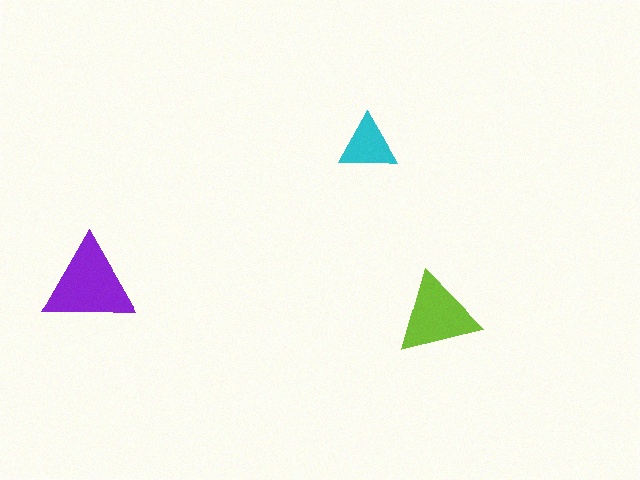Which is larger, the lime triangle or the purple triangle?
The purple one.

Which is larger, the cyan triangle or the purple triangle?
The purple one.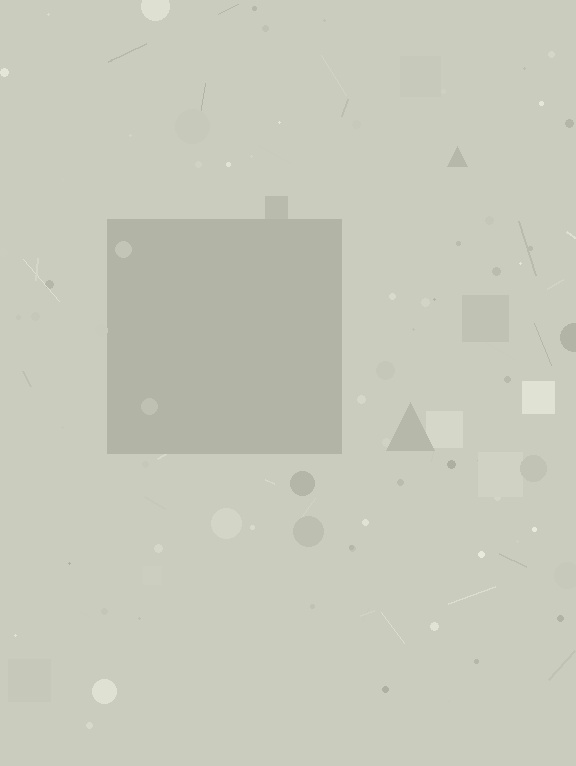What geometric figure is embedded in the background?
A square is embedded in the background.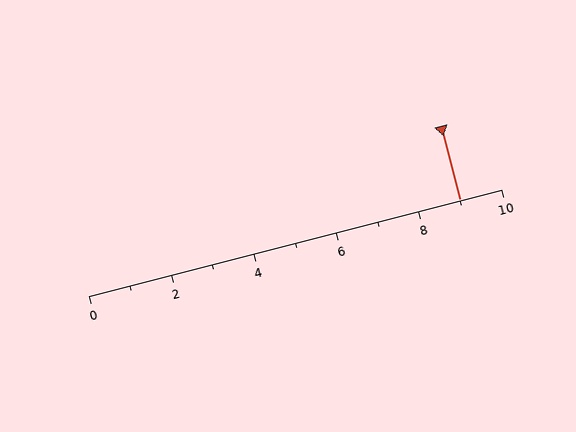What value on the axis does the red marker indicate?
The marker indicates approximately 9.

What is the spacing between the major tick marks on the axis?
The major ticks are spaced 2 apart.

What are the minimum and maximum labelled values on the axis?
The axis runs from 0 to 10.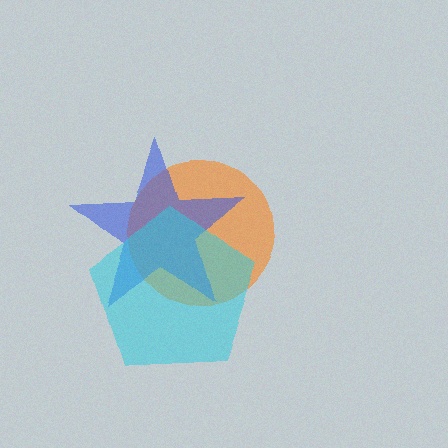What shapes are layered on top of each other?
The layered shapes are: an orange circle, a blue star, a cyan pentagon.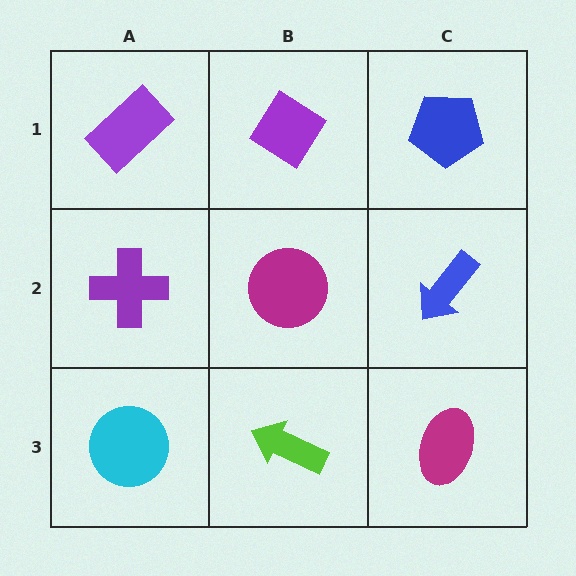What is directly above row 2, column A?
A purple rectangle.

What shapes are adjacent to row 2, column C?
A blue pentagon (row 1, column C), a magenta ellipse (row 3, column C), a magenta circle (row 2, column B).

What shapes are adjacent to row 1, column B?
A magenta circle (row 2, column B), a purple rectangle (row 1, column A), a blue pentagon (row 1, column C).